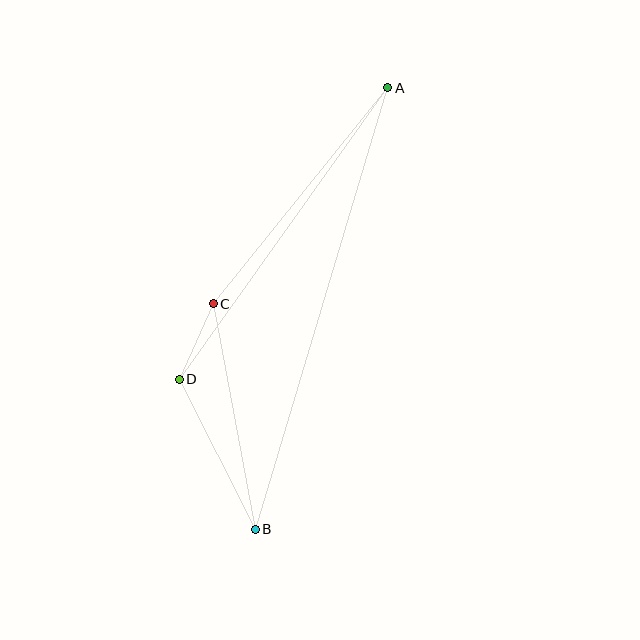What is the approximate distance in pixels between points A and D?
The distance between A and D is approximately 358 pixels.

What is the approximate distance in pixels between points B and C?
The distance between B and C is approximately 230 pixels.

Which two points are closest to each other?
Points C and D are closest to each other.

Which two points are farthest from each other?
Points A and B are farthest from each other.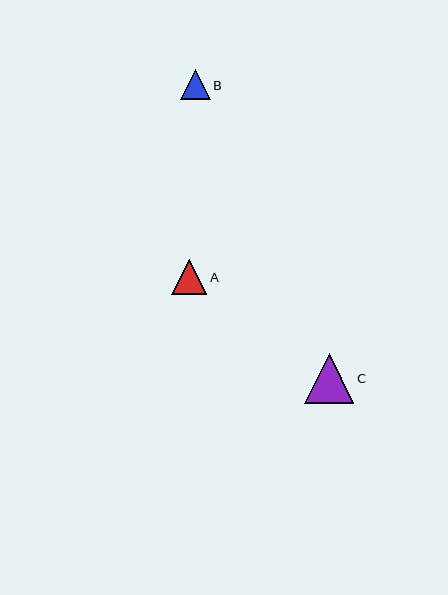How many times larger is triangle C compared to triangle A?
Triangle C is approximately 1.4 times the size of triangle A.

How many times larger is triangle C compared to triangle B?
Triangle C is approximately 1.7 times the size of triangle B.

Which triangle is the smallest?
Triangle B is the smallest with a size of approximately 30 pixels.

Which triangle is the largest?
Triangle C is the largest with a size of approximately 50 pixels.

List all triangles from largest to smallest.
From largest to smallest: C, A, B.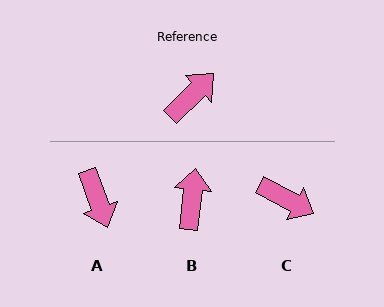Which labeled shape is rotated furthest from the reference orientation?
A, about 115 degrees away.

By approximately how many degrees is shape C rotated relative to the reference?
Approximately 73 degrees clockwise.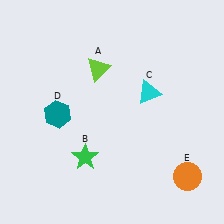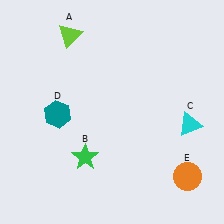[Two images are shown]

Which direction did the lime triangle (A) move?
The lime triangle (A) moved up.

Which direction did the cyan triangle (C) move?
The cyan triangle (C) moved right.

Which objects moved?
The objects that moved are: the lime triangle (A), the cyan triangle (C).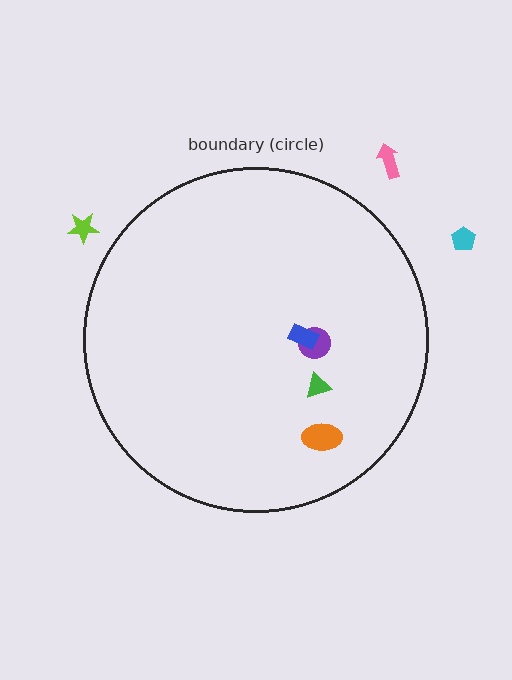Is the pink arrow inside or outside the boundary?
Outside.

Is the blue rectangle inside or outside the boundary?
Inside.